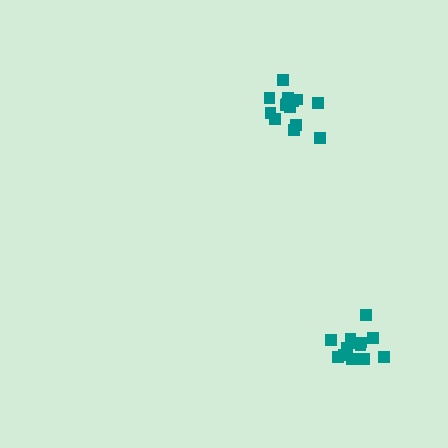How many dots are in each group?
Group 1: 14 dots, Group 2: 13 dots (27 total).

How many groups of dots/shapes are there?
There are 2 groups.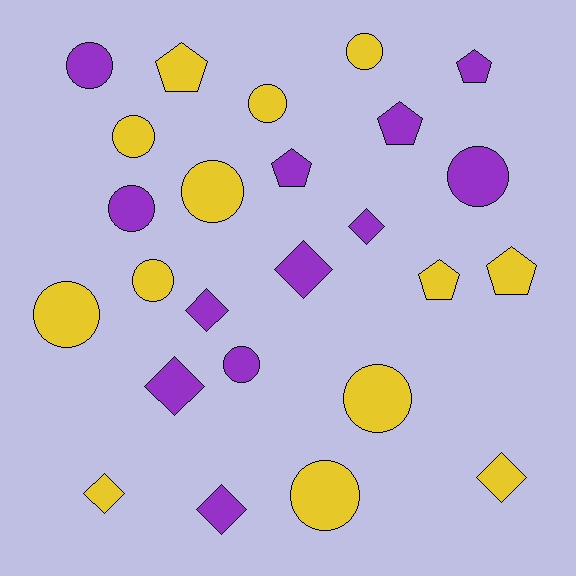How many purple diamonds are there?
There are 5 purple diamonds.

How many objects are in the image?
There are 25 objects.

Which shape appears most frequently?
Circle, with 12 objects.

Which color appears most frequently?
Yellow, with 13 objects.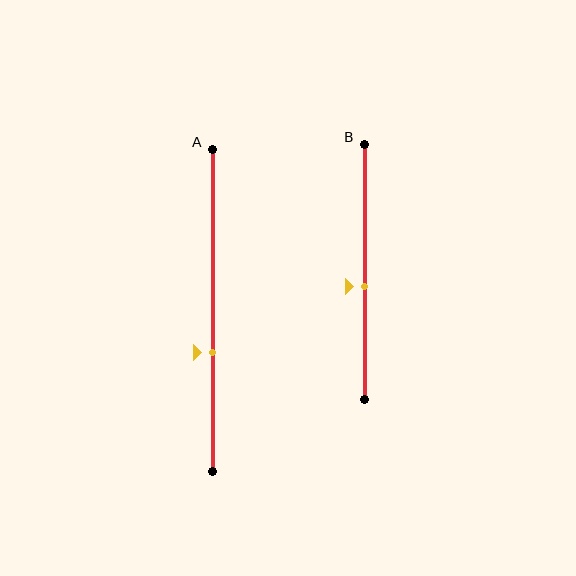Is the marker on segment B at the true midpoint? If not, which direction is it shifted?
No, the marker on segment B is shifted downward by about 6% of the segment length.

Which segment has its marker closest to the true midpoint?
Segment B has its marker closest to the true midpoint.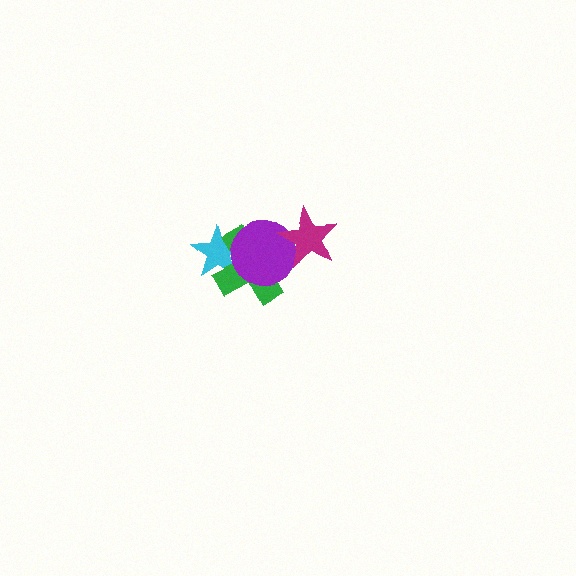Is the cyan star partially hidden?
Yes, it is partially covered by another shape.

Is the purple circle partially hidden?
Yes, it is partially covered by another shape.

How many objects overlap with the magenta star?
2 objects overlap with the magenta star.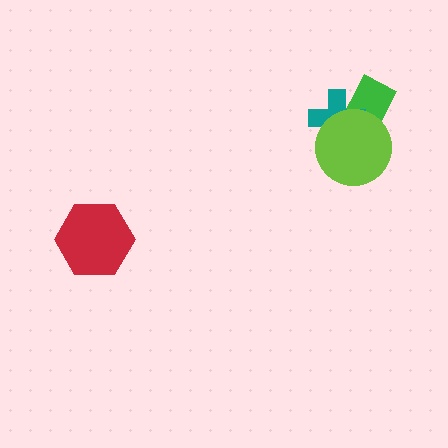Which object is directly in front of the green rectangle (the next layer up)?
The teal cross is directly in front of the green rectangle.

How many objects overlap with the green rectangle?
2 objects overlap with the green rectangle.